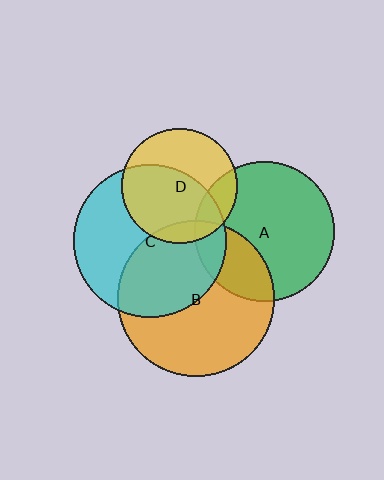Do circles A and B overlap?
Yes.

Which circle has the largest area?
Circle B (orange).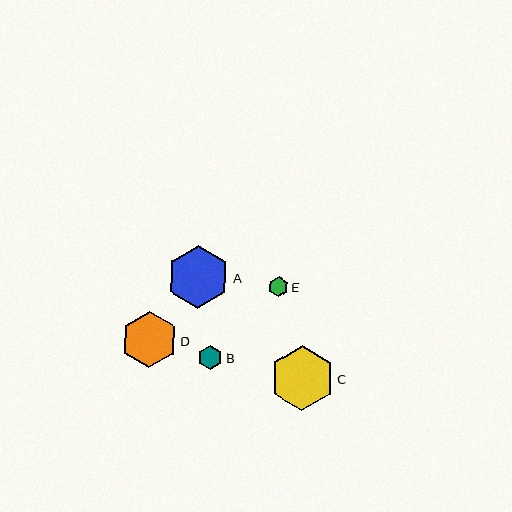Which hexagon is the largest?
Hexagon C is the largest with a size of approximately 64 pixels.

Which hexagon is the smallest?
Hexagon E is the smallest with a size of approximately 20 pixels.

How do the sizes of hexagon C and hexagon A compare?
Hexagon C and hexagon A are approximately the same size.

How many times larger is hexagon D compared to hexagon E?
Hexagon D is approximately 2.8 times the size of hexagon E.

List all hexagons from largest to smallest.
From largest to smallest: C, A, D, B, E.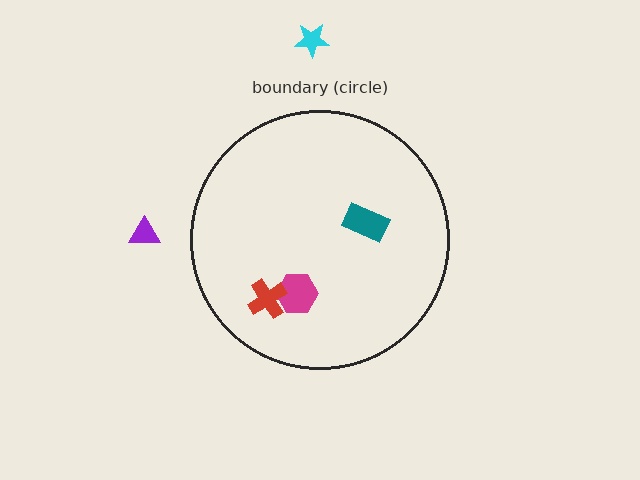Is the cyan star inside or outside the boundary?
Outside.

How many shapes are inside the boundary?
3 inside, 2 outside.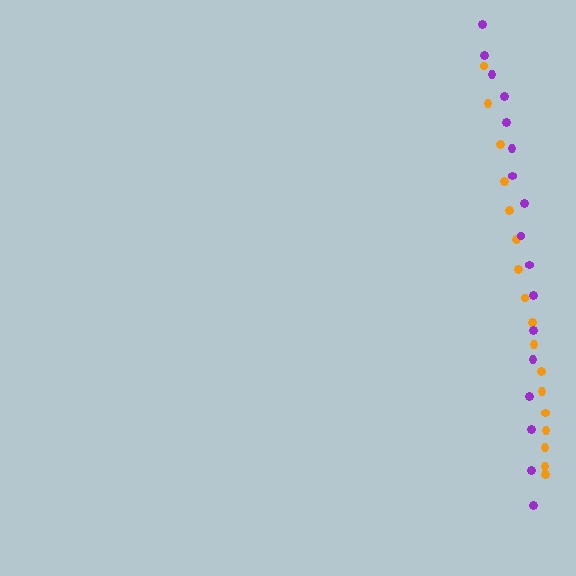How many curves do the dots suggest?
There are 2 distinct paths.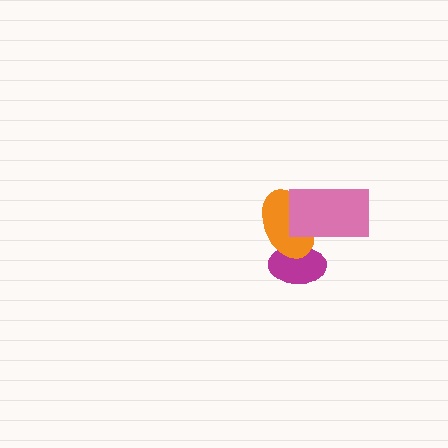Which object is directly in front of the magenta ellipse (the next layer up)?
The orange ellipse is directly in front of the magenta ellipse.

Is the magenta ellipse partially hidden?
Yes, it is partially covered by another shape.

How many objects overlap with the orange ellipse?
2 objects overlap with the orange ellipse.